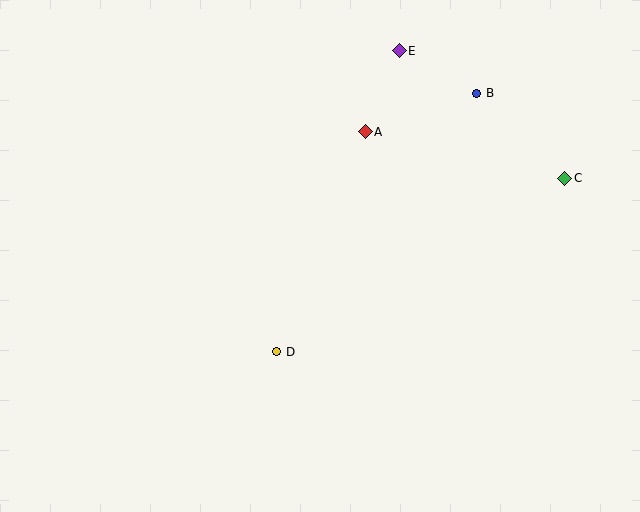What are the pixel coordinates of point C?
Point C is at (565, 178).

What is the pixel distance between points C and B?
The distance between C and B is 122 pixels.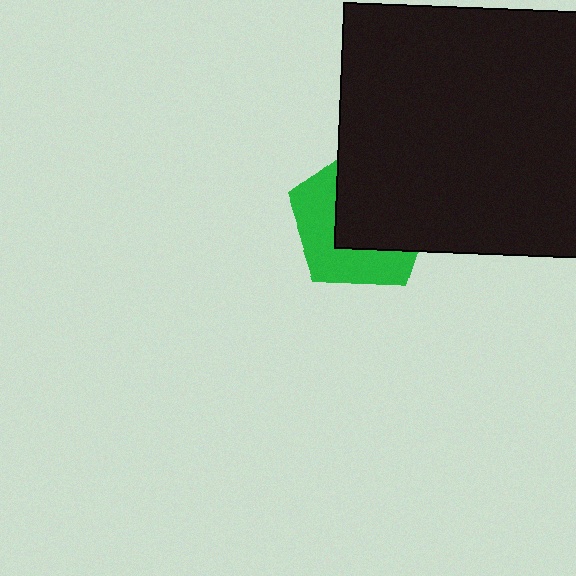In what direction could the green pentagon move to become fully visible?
The green pentagon could move toward the lower-left. That would shift it out from behind the black rectangle entirely.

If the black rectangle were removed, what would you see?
You would see the complete green pentagon.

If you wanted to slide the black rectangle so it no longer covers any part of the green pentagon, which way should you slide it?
Slide it toward the upper-right — that is the most direct way to separate the two shapes.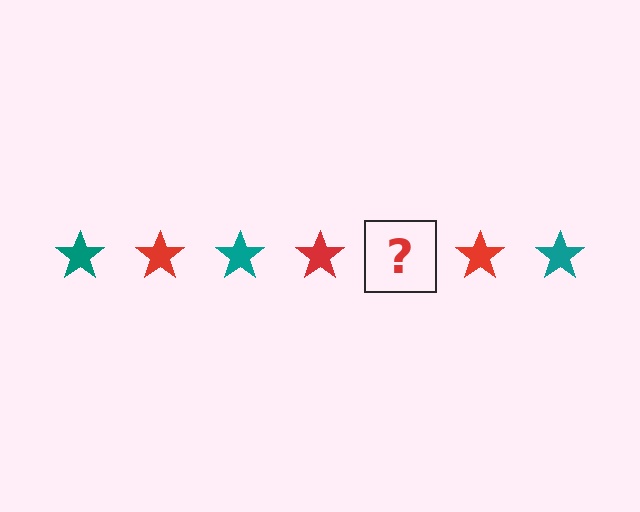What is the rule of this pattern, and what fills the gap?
The rule is that the pattern cycles through teal, red stars. The gap should be filled with a teal star.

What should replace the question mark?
The question mark should be replaced with a teal star.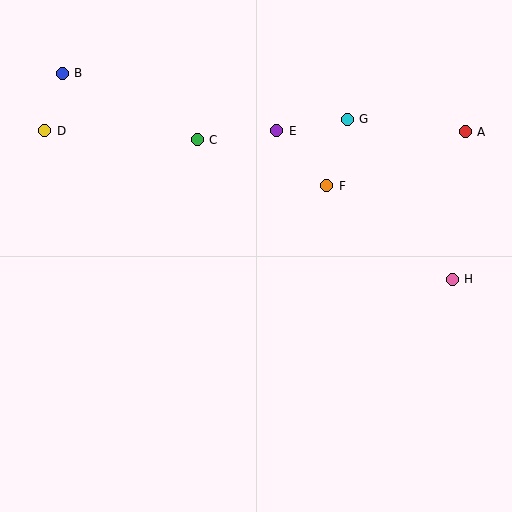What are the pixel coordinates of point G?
Point G is at (347, 119).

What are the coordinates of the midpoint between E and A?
The midpoint between E and A is at (371, 131).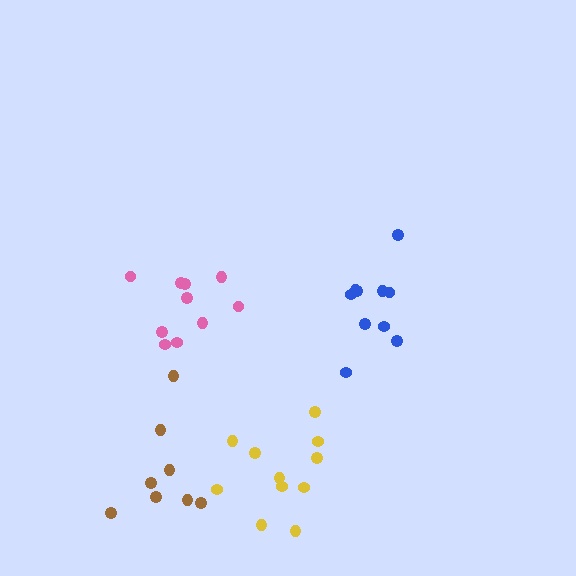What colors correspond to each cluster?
The clusters are colored: yellow, pink, blue, brown.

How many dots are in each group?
Group 1: 11 dots, Group 2: 10 dots, Group 3: 10 dots, Group 4: 8 dots (39 total).